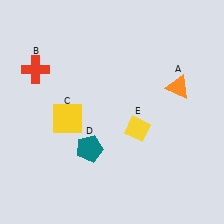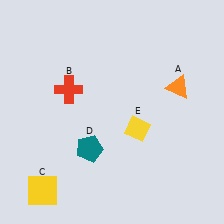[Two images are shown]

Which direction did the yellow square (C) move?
The yellow square (C) moved down.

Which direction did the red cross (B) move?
The red cross (B) moved right.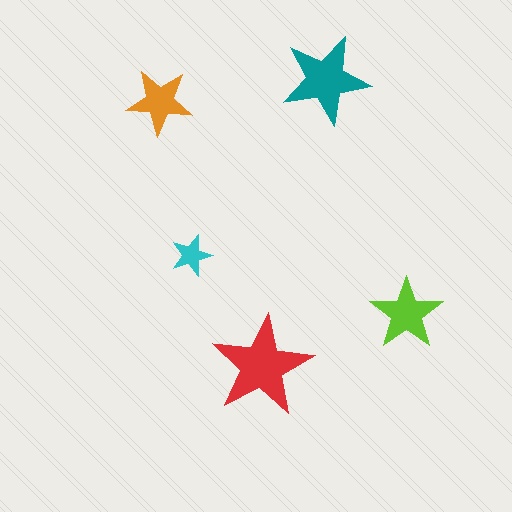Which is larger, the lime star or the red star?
The red one.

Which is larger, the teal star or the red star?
The red one.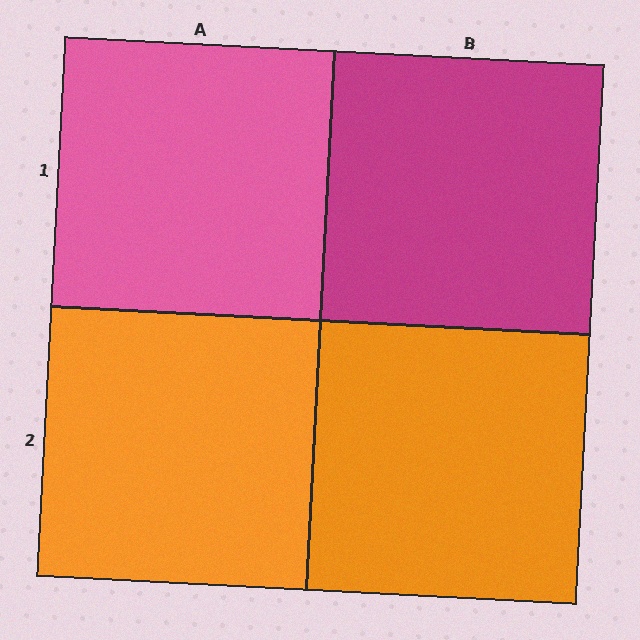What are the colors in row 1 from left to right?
Pink, magenta.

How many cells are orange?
2 cells are orange.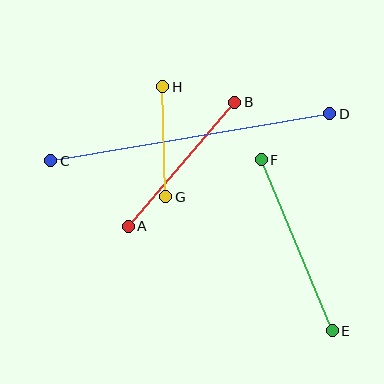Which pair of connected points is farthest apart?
Points C and D are farthest apart.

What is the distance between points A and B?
The distance is approximately 164 pixels.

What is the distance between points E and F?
The distance is approximately 185 pixels.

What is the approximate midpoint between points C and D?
The midpoint is at approximately (190, 137) pixels.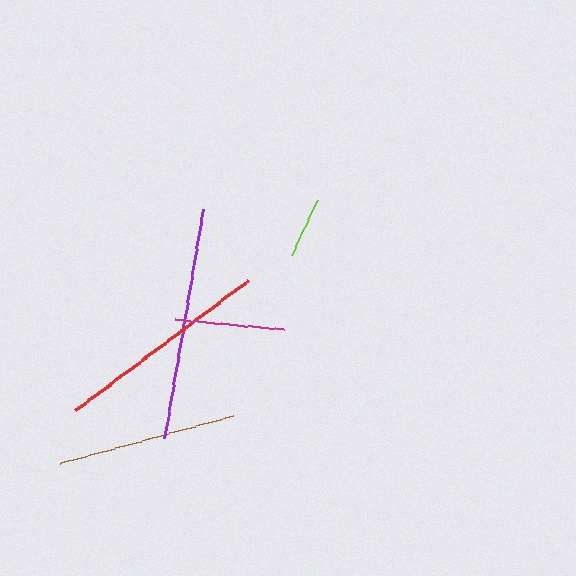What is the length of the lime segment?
The lime segment is approximately 61 pixels long.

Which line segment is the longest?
The purple line is the longest at approximately 231 pixels.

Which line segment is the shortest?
The lime line is the shortest at approximately 61 pixels.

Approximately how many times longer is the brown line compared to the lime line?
The brown line is approximately 2.9 times the length of the lime line.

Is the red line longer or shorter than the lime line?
The red line is longer than the lime line.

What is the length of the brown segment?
The brown segment is approximately 178 pixels long.